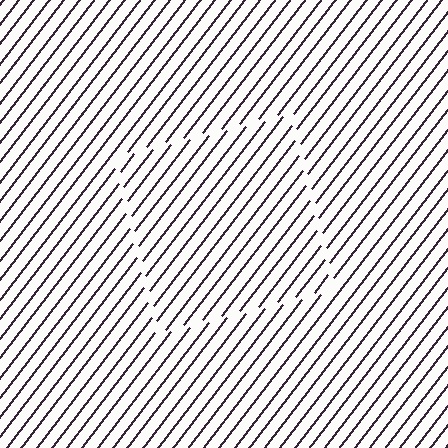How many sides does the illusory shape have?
4 sides — the line-ends trace a square.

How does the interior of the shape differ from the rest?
The interior of the shape contains the same grating, shifted by half a period — the contour is defined by the phase discontinuity where line-ends from the inner and outer gratings abut.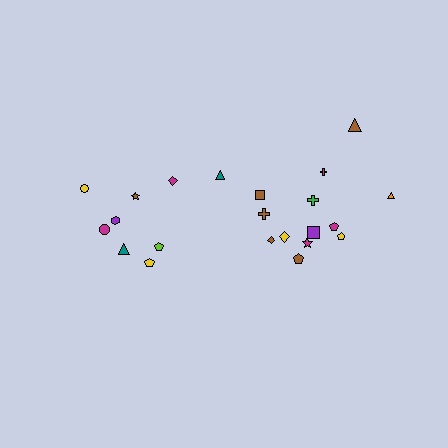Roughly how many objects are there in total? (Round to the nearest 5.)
Roughly 25 objects in total.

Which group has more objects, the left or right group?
The right group.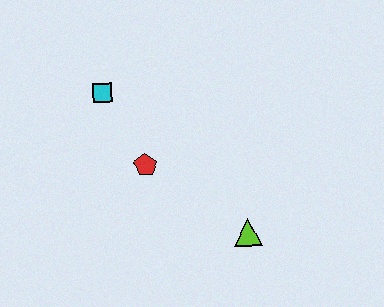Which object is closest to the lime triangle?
The red pentagon is closest to the lime triangle.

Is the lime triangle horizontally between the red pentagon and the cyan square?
No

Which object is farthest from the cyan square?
The lime triangle is farthest from the cyan square.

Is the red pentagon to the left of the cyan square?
No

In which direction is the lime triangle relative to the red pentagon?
The lime triangle is to the right of the red pentagon.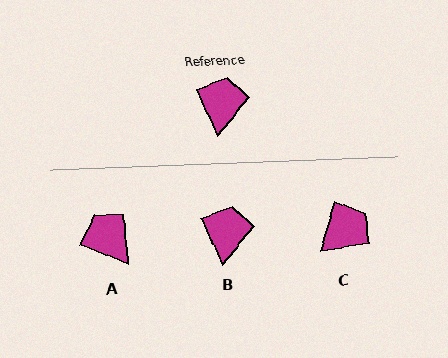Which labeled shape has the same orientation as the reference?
B.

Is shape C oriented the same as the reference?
No, it is off by about 41 degrees.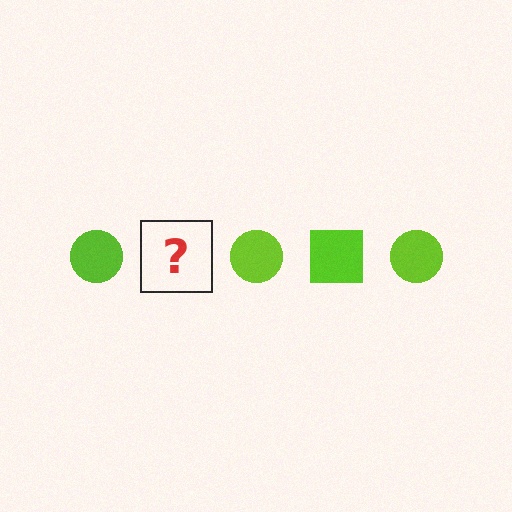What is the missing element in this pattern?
The missing element is a lime square.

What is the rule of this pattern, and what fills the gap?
The rule is that the pattern cycles through circle, square shapes in lime. The gap should be filled with a lime square.